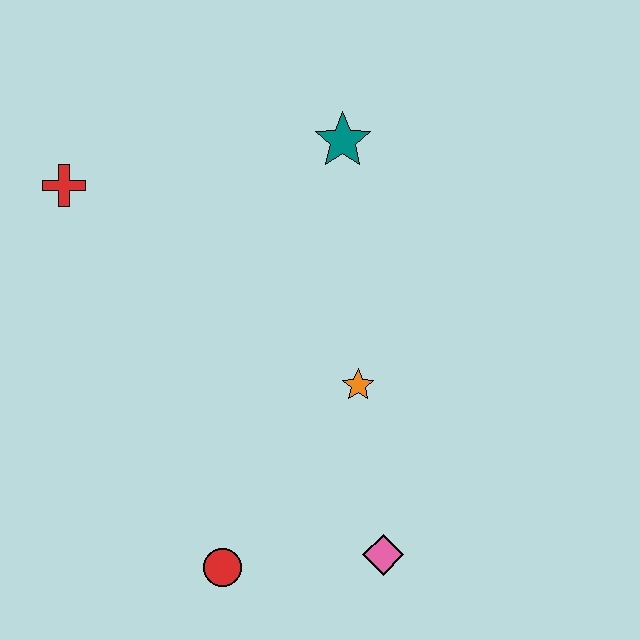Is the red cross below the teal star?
Yes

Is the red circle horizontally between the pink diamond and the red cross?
Yes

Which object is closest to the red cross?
The teal star is closest to the red cross.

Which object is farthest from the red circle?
The teal star is farthest from the red circle.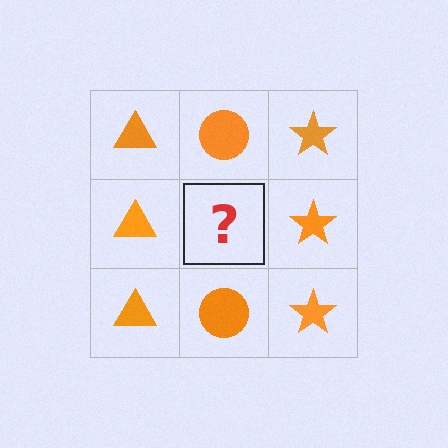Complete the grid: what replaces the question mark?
The question mark should be replaced with an orange circle.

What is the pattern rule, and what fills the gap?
The rule is that each column has a consistent shape. The gap should be filled with an orange circle.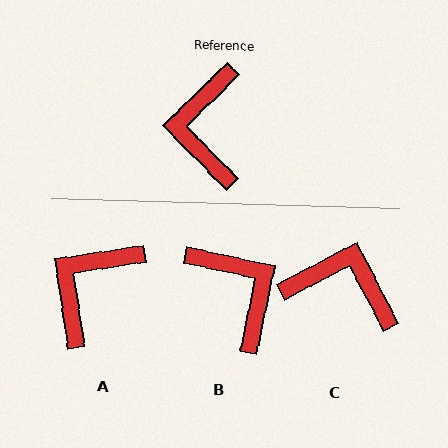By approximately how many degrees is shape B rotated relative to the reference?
Approximately 147 degrees clockwise.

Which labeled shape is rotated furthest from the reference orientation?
B, about 147 degrees away.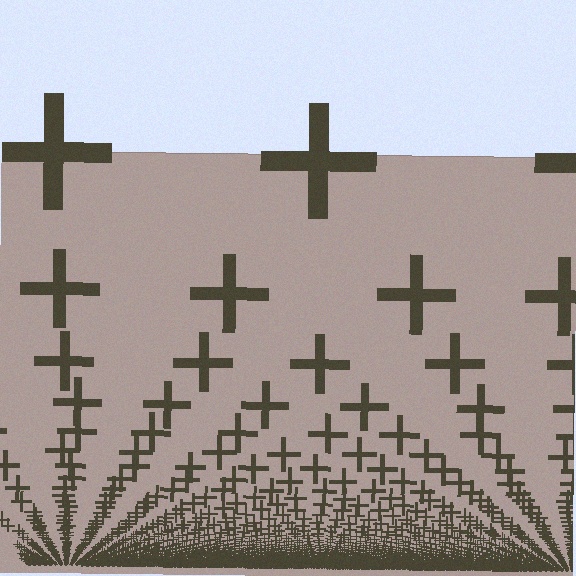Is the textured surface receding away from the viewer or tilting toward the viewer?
The surface appears to tilt toward the viewer. Texture elements get larger and sparser toward the top.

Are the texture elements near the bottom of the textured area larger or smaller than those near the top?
Smaller. The gradient is inverted — elements near the bottom are smaller and denser.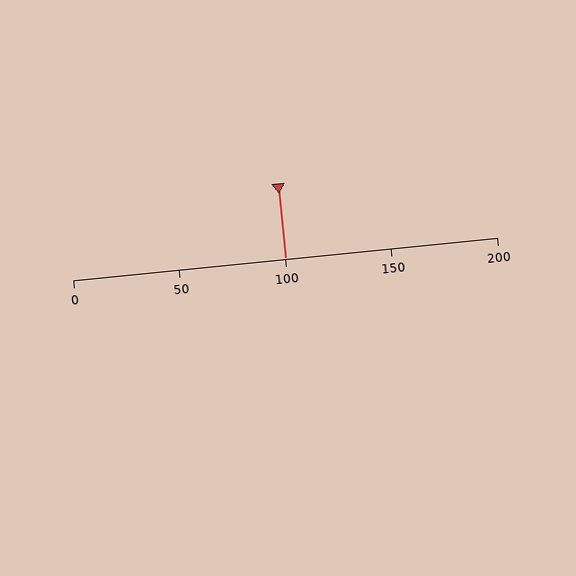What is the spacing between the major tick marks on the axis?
The major ticks are spaced 50 apart.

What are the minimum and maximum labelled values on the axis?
The axis runs from 0 to 200.